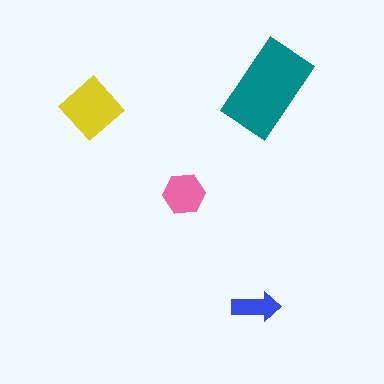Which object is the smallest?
The blue arrow.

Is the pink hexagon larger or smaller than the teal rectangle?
Smaller.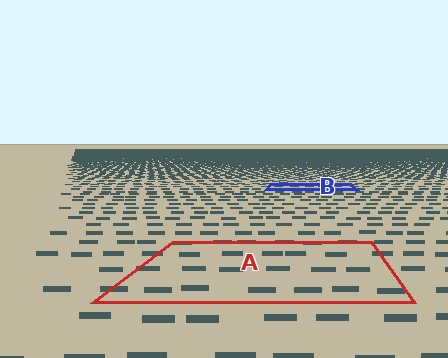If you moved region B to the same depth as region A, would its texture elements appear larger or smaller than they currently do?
They would appear larger. At a closer depth, the same texture elements are projected at a bigger on-screen size.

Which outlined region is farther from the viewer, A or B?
Region B is farther from the viewer — the texture elements inside it appear smaller and more densely packed.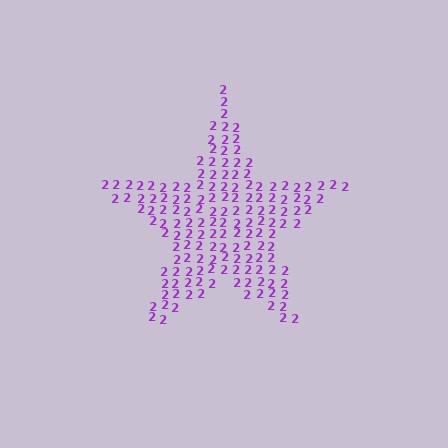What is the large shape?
The large shape is a star.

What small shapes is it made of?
It is made of small digit 2's.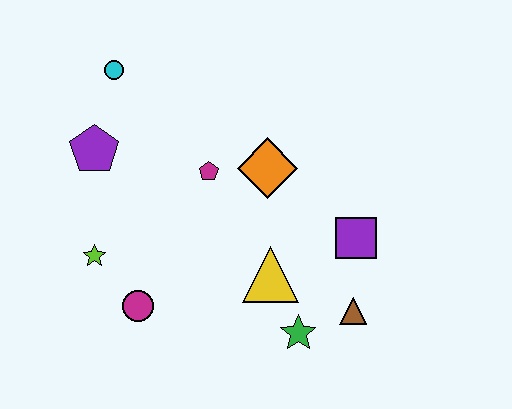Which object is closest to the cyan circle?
The purple pentagon is closest to the cyan circle.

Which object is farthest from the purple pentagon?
The brown triangle is farthest from the purple pentagon.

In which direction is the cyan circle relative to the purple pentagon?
The cyan circle is above the purple pentagon.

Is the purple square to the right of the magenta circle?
Yes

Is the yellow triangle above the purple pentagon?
No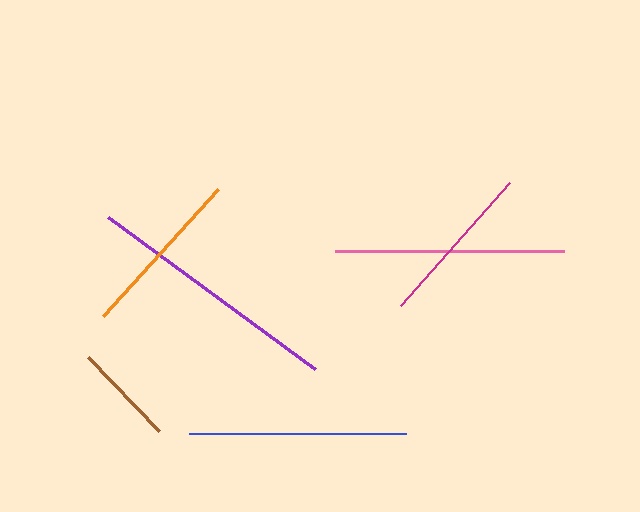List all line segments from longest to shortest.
From longest to shortest: purple, pink, blue, orange, magenta, brown.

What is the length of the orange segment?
The orange segment is approximately 172 pixels long.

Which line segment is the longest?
The purple line is the longest at approximately 257 pixels.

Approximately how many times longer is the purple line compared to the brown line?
The purple line is approximately 2.5 times the length of the brown line.